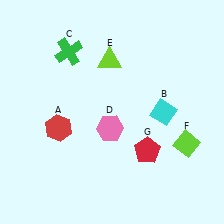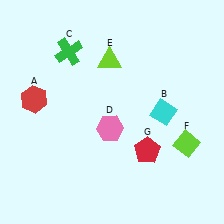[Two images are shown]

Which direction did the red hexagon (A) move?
The red hexagon (A) moved up.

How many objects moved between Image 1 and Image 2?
1 object moved between the two images.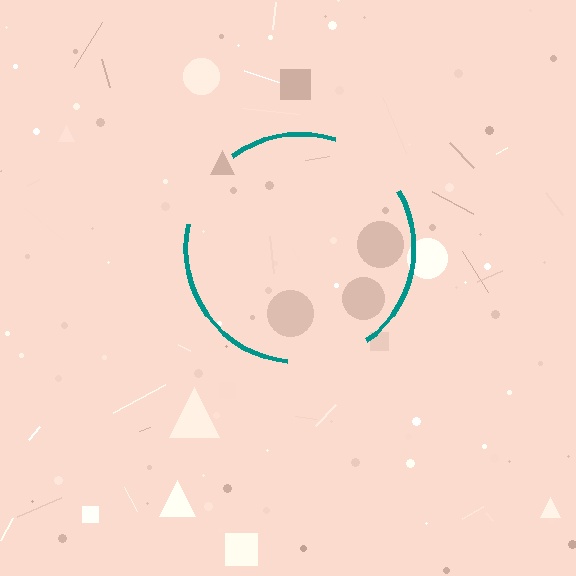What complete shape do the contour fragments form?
The contour fragments form a circle.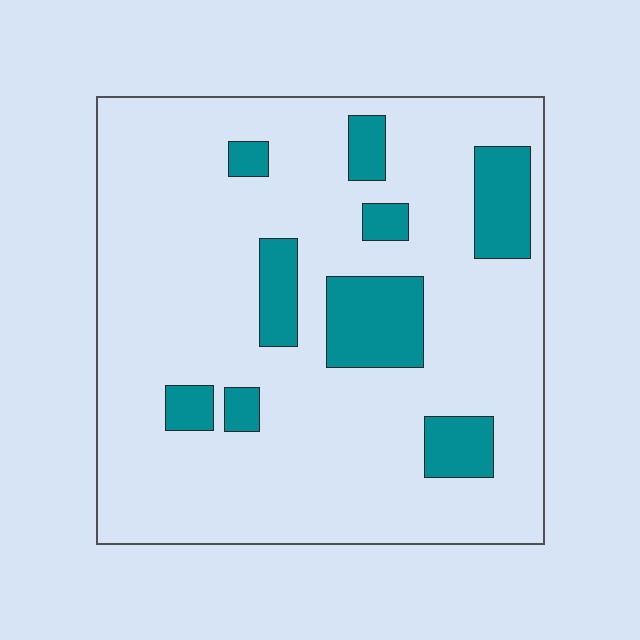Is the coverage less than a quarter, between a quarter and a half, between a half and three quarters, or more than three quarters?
Less than a quarter.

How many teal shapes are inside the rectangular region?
9.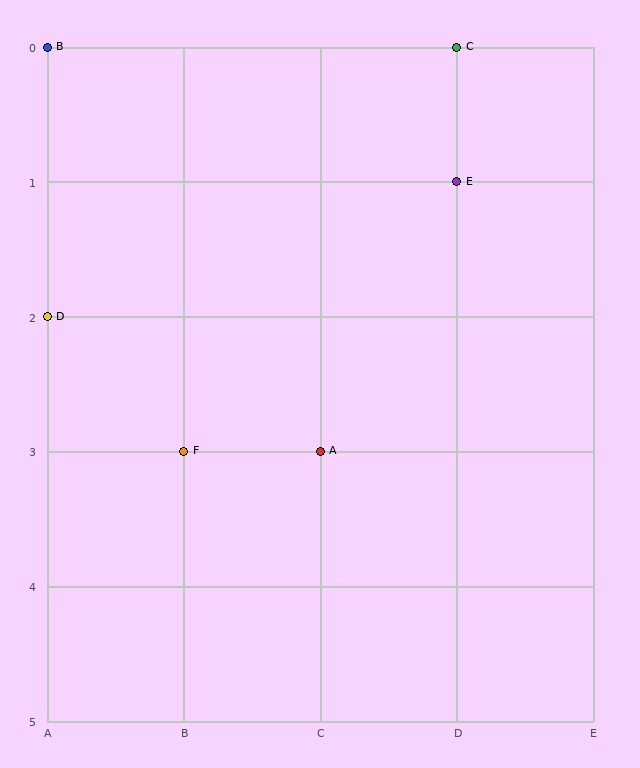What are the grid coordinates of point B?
Point B is at grid coordinates (A, 0).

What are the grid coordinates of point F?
Point F is at grid coordinates (B, 3).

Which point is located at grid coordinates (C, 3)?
Point A is at (C, 3).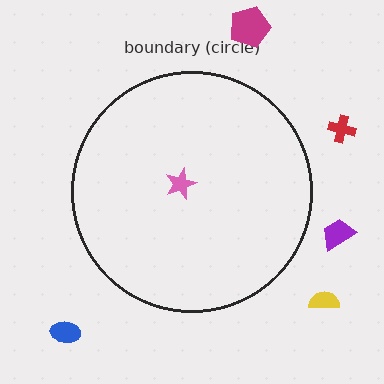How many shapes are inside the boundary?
1 inside, 5 outside.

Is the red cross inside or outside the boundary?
Outside.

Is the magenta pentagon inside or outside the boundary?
Outside.